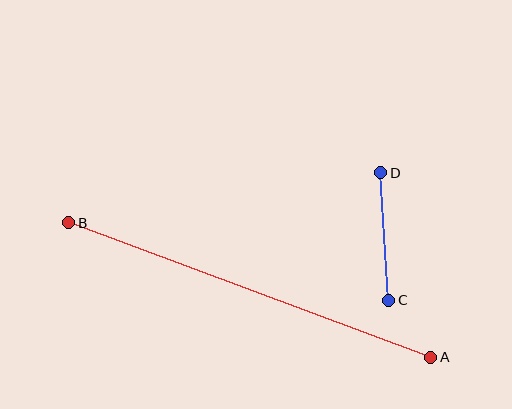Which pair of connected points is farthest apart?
Points A and B are farthest apart.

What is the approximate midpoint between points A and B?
The midpoint is at approximately (250, 290) pixels.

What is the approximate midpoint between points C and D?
The midpoint is at approximately (385, 236) pixels.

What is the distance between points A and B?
The distance is approximately 386 pixels.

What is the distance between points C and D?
The distance is approximately 128 pixels.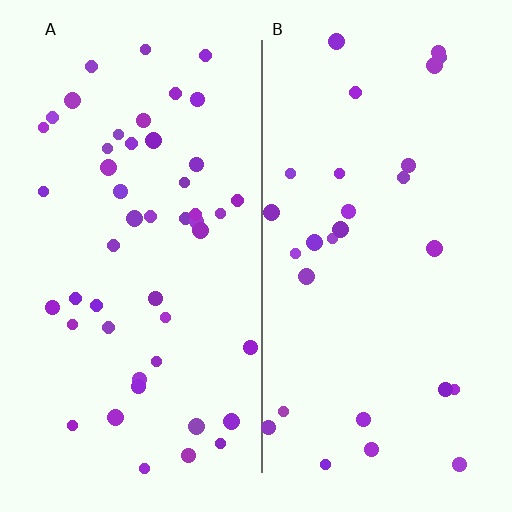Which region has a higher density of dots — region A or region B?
A (the left).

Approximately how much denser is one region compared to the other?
Approximately 1.7× — region A over region B.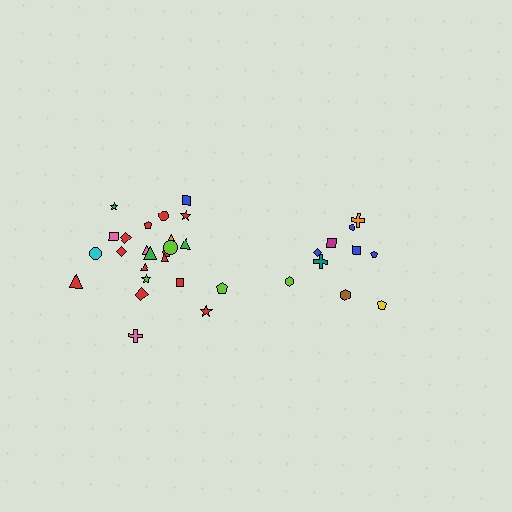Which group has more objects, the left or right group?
The left group.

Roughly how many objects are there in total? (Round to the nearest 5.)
Roughly 35 objects in total.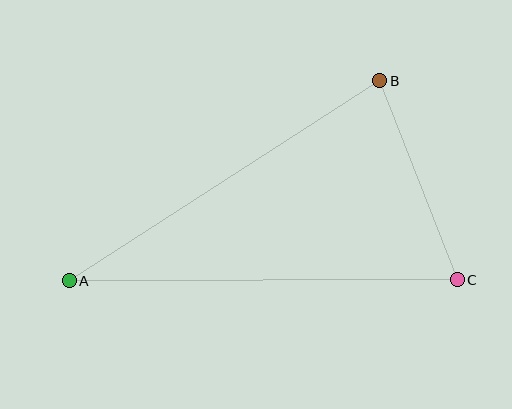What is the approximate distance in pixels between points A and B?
The distance between A and B is approximately 369 pixels.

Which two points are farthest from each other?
Points A and C are farthest from each other.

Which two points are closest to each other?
Points B and C are closest to each other.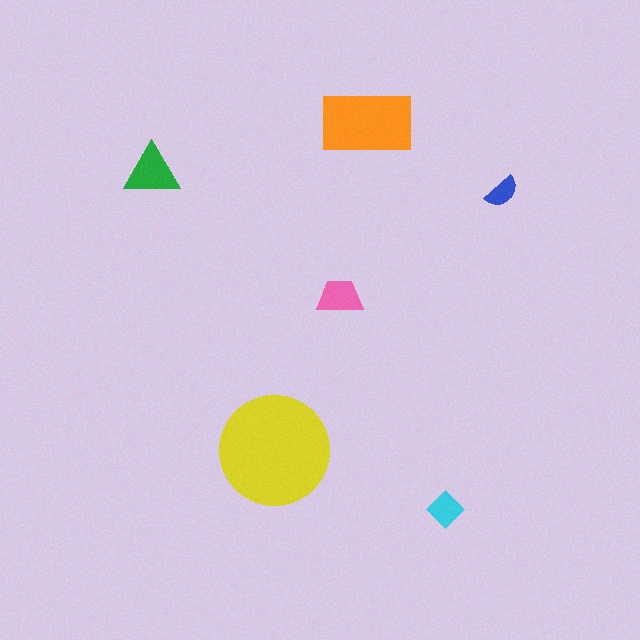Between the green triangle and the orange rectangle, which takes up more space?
The orange rectangle.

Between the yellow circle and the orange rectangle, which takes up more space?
The yellow circle.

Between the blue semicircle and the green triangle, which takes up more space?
The green triangle.